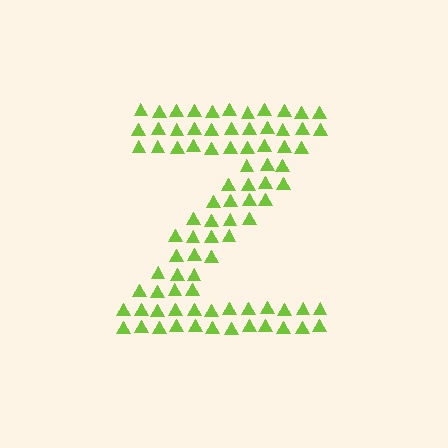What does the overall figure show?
The overall figure shows the letter Z.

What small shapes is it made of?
It is made of small triangles.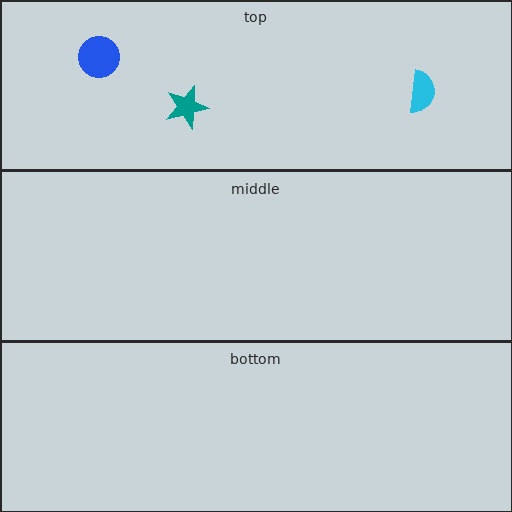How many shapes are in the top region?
3.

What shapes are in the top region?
The teal star, the blue circle, the cyan semicircle.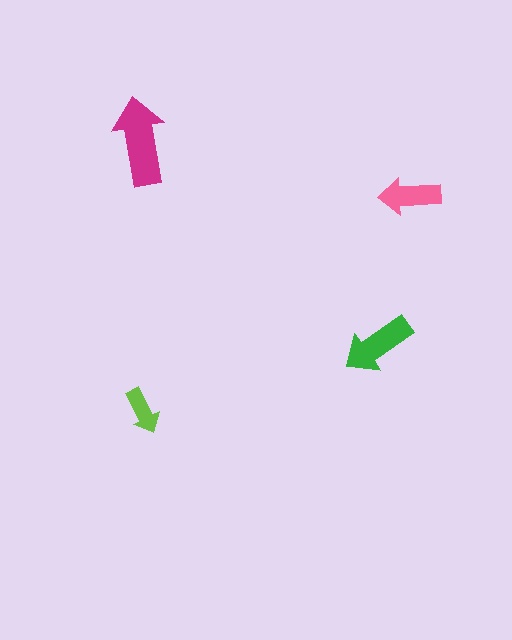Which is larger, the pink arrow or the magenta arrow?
The magenta one.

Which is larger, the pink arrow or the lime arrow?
The pink one.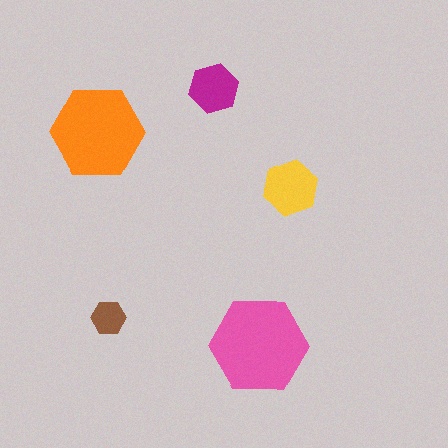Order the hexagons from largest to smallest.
the pink one, the orange one, the yellow one, the magenta one, the brown one.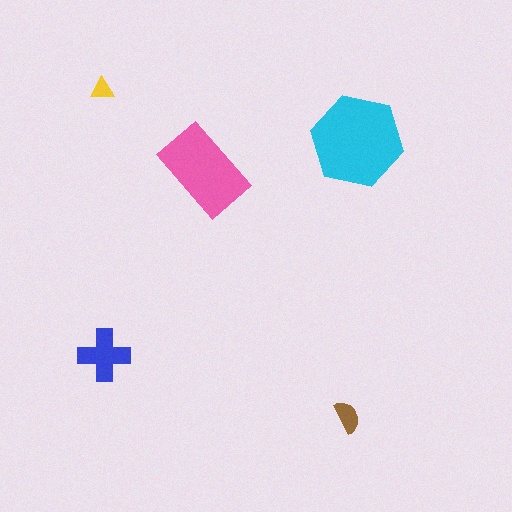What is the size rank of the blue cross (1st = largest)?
3rd.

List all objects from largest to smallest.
The cyan hexagon, the pink rectangle, the blue cross, the brown semicircle, the yellow triangle.